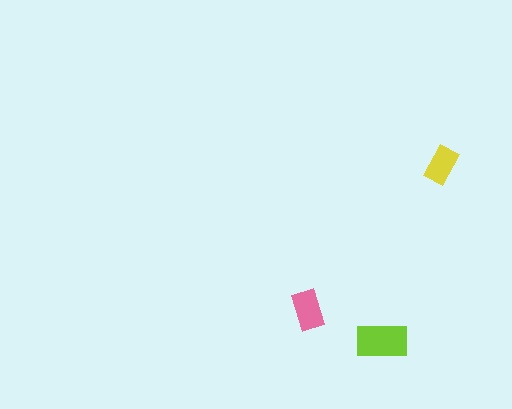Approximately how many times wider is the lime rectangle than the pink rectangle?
About 1.5 times wider.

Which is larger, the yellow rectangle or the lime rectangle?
The lime one.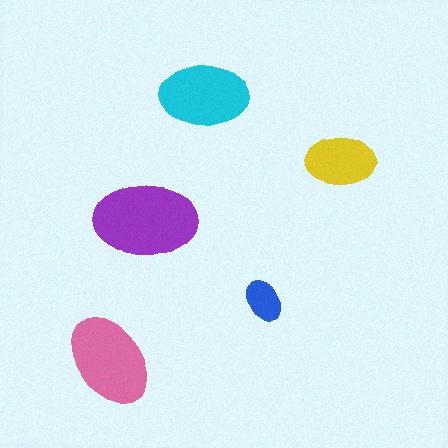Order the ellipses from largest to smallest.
the purple one, the pink one, the cyan one, the yellow one, the blue one.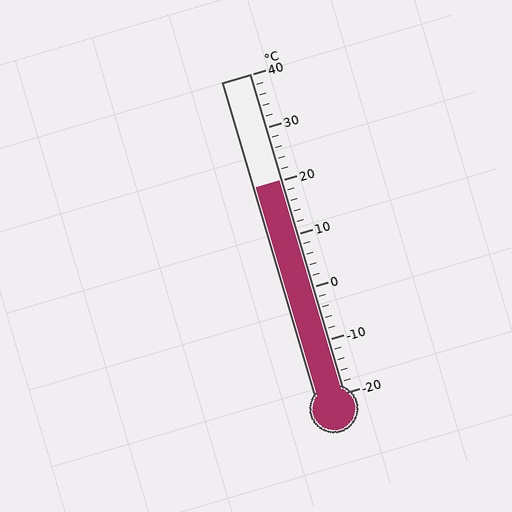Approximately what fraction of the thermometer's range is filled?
The thermometer is filled to approximately 65% of its range.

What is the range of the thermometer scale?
The thermometer scale ranges from -20°C to 40°C.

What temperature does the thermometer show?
The thermometer shows approximately 20°C.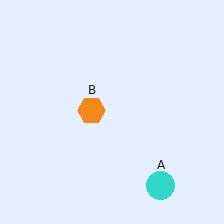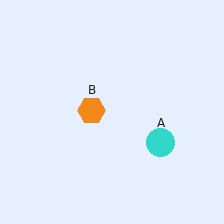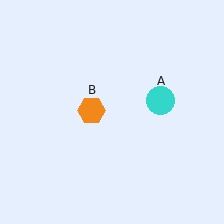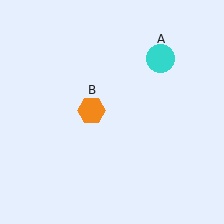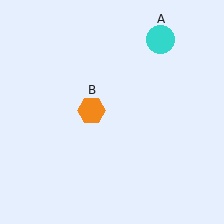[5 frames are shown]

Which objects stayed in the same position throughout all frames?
Orange hexagon (object B) remained stationary.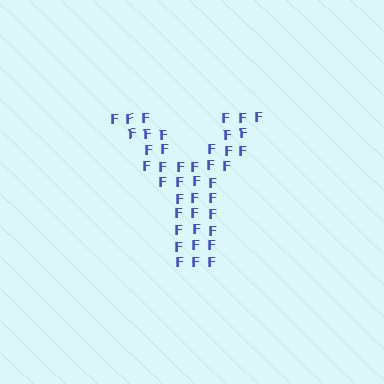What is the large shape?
The large shape is the letter Y.